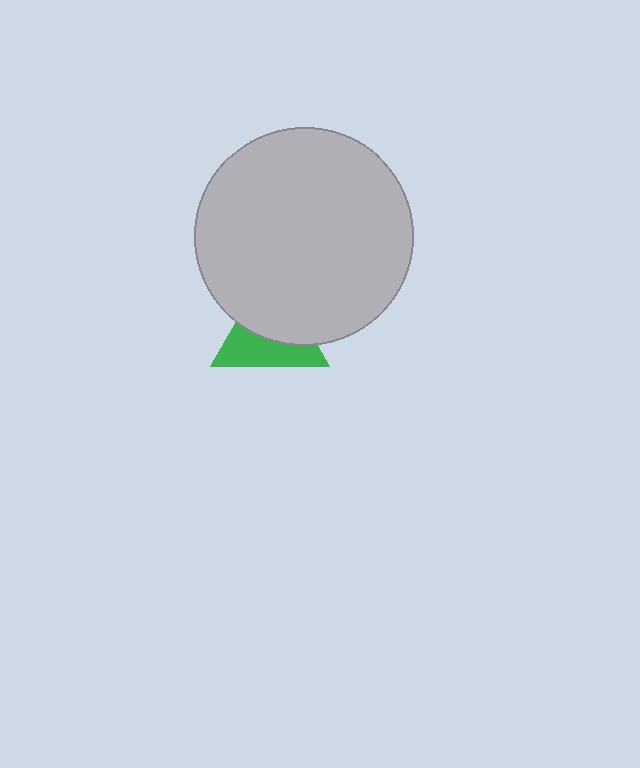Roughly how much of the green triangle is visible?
About half of it is visible (roughly 47%).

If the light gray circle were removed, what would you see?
You would see the complete green triangle.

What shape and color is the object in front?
The object in front is a light gray circle.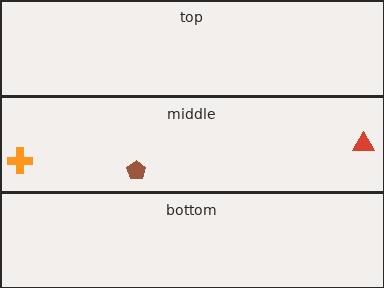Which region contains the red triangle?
The middle region.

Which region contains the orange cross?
The middle region.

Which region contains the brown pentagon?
The middle region.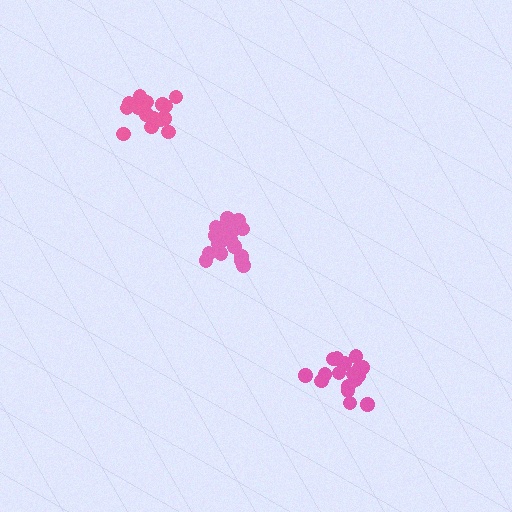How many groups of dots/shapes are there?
There are 3 groups.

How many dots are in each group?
Group 1: 17 dots, Group 2: 19 dots, Group 3: 18 dots (54 total).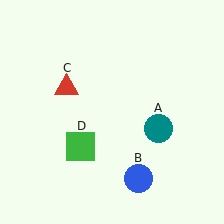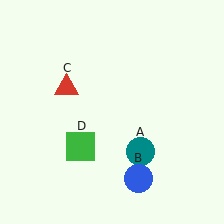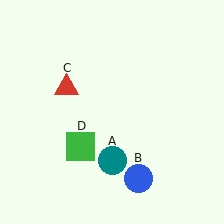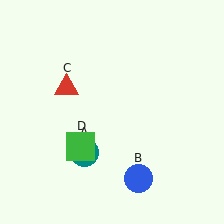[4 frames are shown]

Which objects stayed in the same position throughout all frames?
Blue circle (object B) and red triangle (object C) and green square (object D) remained stationary.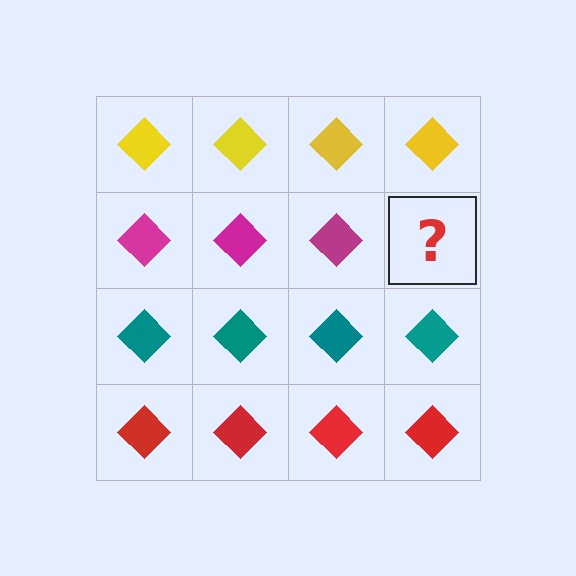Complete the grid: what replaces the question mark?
The question mark should be replaced with a magenta diamond.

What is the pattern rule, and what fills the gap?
The rule is that each row has a consistent color. The gap should be filled with a magenta diamond.